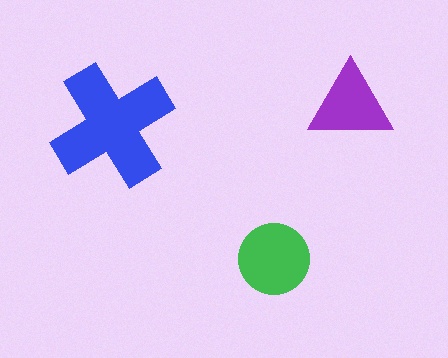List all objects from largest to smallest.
The blue cross, the green circle, the purple triangle.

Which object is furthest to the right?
The purple triangle is rightmost.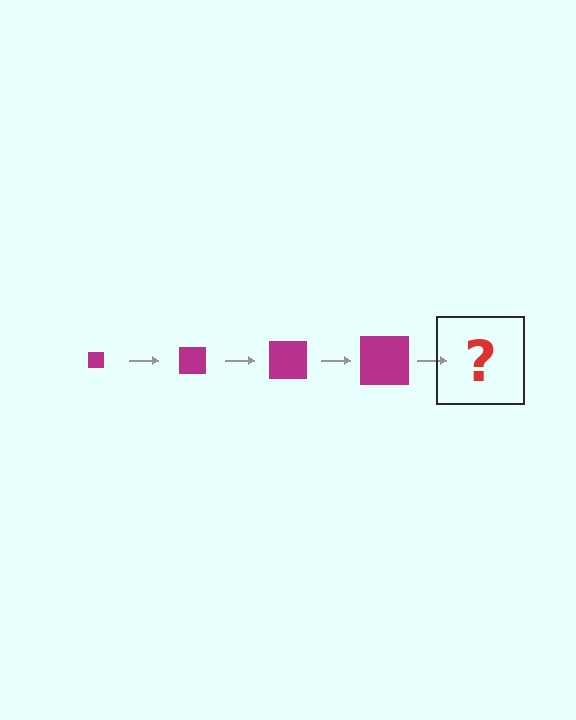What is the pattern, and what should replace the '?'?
The pattern is that the square gets progressively larger each step. The '?' should be a magenta square, larger than the previous one.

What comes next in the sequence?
The next element should be a magenta square, larger than the previous one.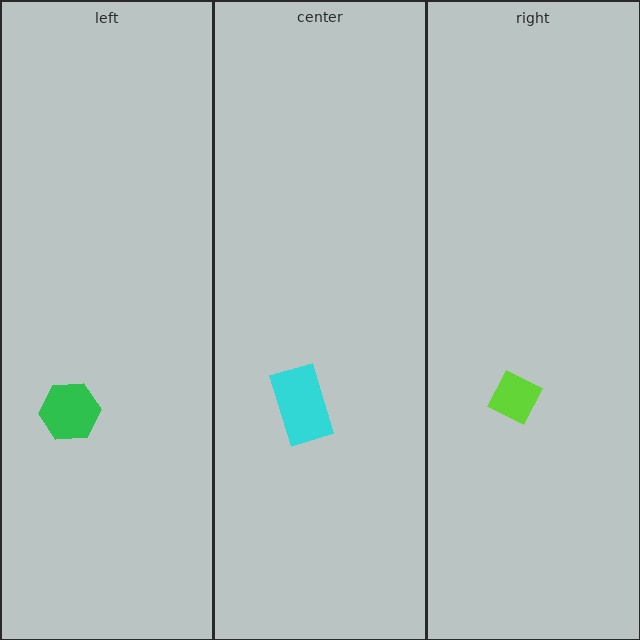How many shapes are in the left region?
1.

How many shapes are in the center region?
1.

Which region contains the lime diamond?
The right region.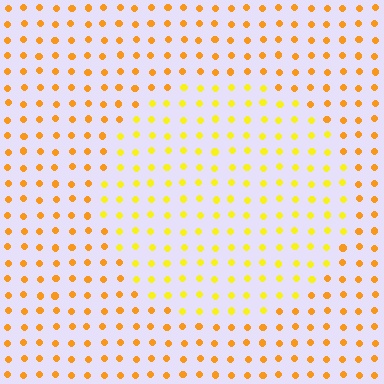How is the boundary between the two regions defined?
The boundary is defined purely by a slight shift in hue (about 25 degrees). Spacing, size, and orientation are identical on both sides.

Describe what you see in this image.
The image is filled with small orange elements in a uniform arrangement. A circle-shaped region is visible where the elements are tinted to a slightly different hue, forming a subtle color boundary.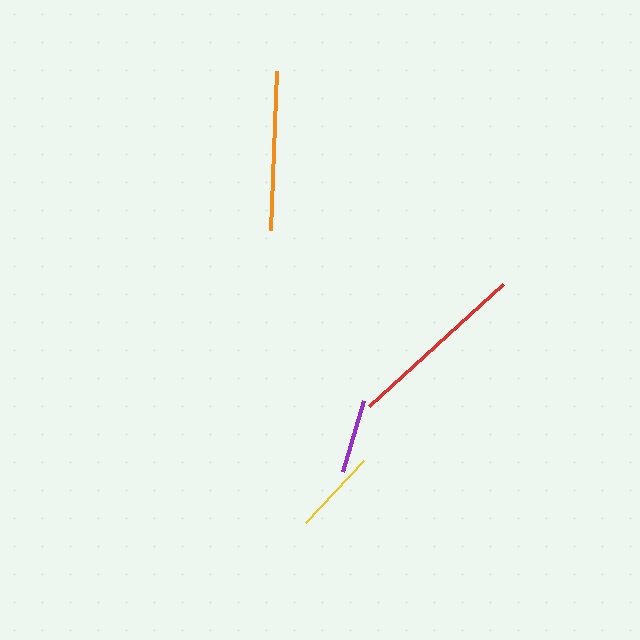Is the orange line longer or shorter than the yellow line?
The orange line is longer than the yellow line.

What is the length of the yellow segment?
The yellow segment is approximately 85 pixels long.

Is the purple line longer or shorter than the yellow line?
The yellow line is longer than the purple line.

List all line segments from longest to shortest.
From longest to shortest: red, orange, yellow, purple.